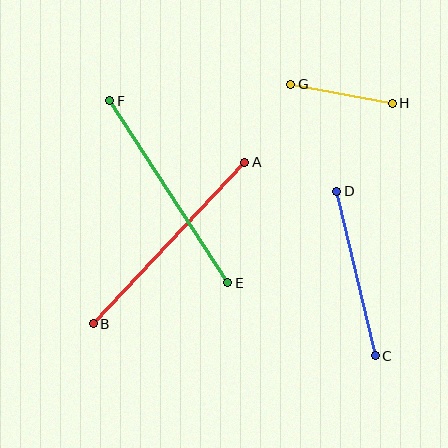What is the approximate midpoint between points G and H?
The midpoint is at approximately (341, 94) pixels.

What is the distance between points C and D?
The distance is approximately 169 pixels.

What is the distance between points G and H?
The distance is approximately 103 pixels.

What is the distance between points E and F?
The distance is approximately 217 pixels.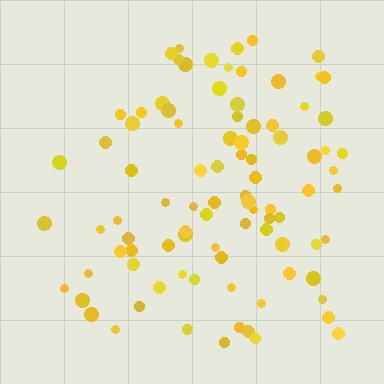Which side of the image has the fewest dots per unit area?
The left.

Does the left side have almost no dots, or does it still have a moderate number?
Still a moderate number, just noticeably fewer than the right.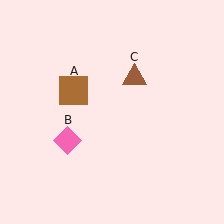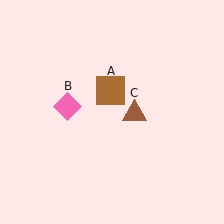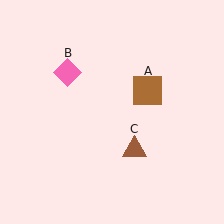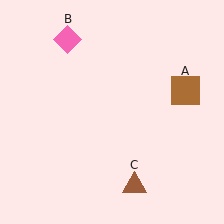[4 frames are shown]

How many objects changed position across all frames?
3 objects changed position: brown square (object A), pink diamond (object B), brown triangle (object C).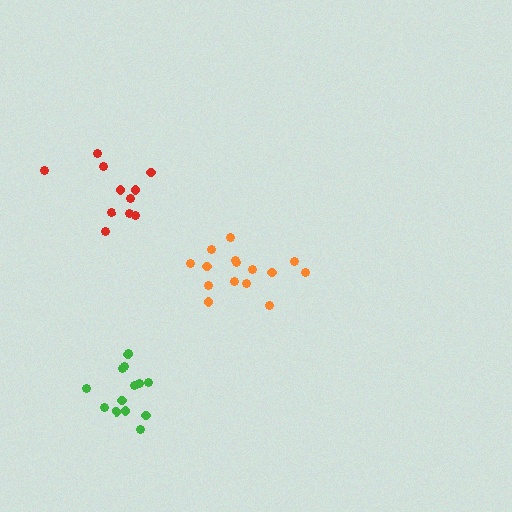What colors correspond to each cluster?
The clusters are colored: orange, green, red.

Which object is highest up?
The red cluster is topmost.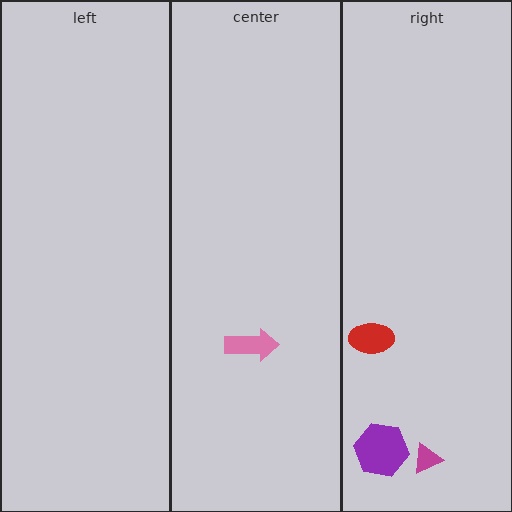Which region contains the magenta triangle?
The right region.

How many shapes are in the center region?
1.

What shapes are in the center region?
The pink arrow.